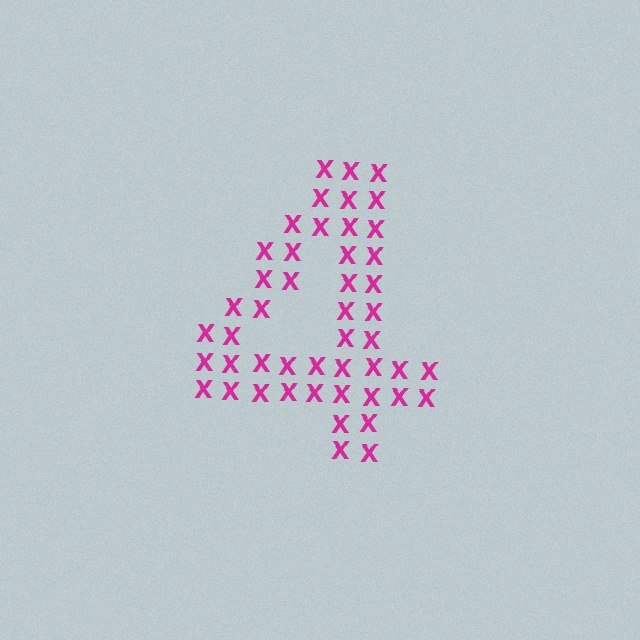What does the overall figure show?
The overall figure shows the digit 4.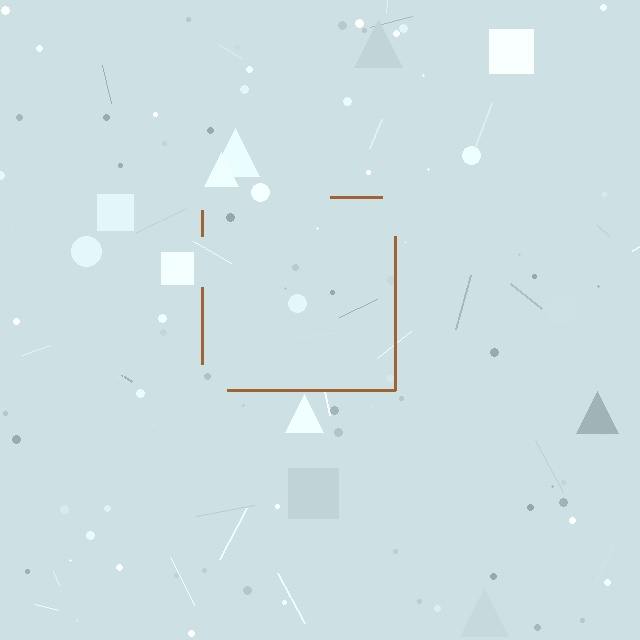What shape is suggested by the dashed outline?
The dashed outline suggests a square.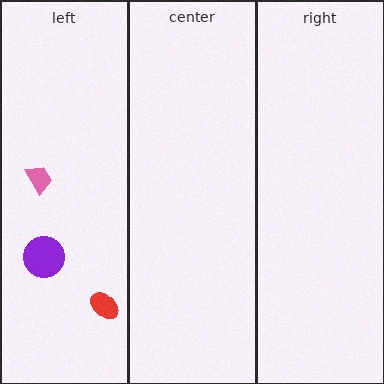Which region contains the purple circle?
The left region.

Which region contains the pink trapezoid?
The left region.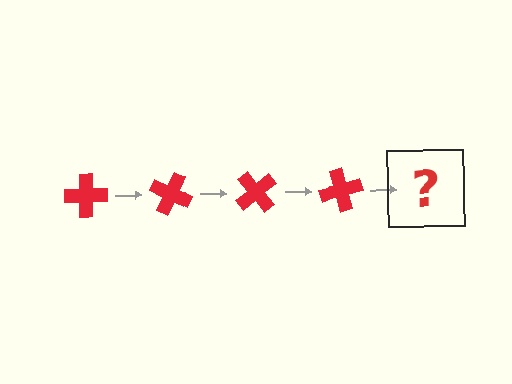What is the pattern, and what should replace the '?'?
The pattern is that the cross rotates 25 degrees each step. The '?' should be a red cross rotated 100 degrees.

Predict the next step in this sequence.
The next step is a red cross rotated 100 degrees.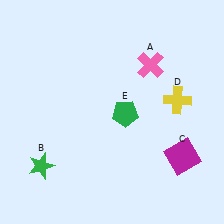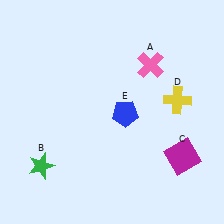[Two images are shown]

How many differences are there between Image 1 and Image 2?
There is 1 difference between the two images.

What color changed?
The pentagon (E) changed from green in Image 1 to blue in Image 2.